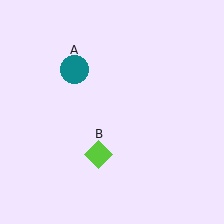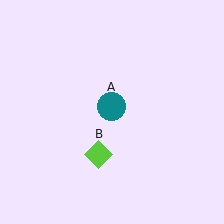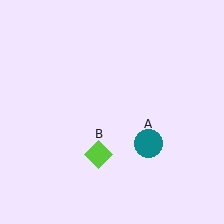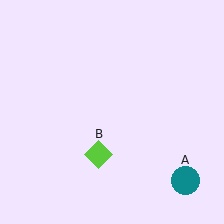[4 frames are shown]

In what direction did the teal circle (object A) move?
The teal circle (object A) moved down and to the right.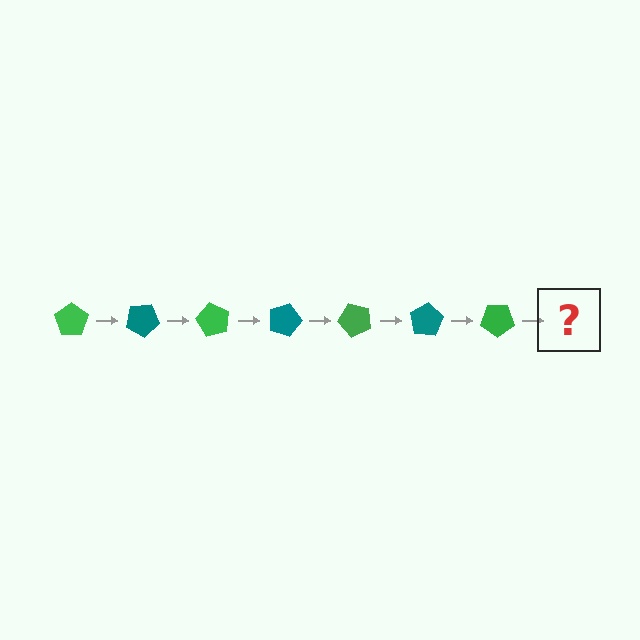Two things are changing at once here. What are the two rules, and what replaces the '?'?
The two rules are that it rotates 30 degrees each step and the color cycles through green and teal. The '?' should be a teal pentagon, rotated 210 degrees from the start.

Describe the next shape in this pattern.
It should be a teal pentagon, rotated 210 degrees from the start.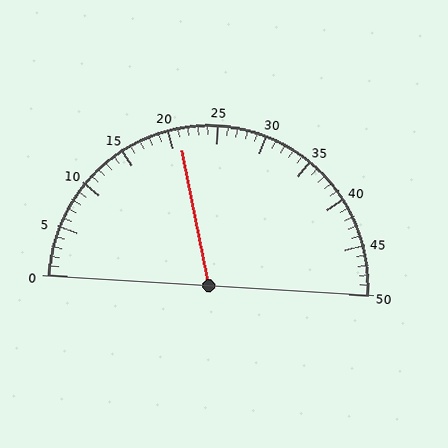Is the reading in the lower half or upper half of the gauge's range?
The reading is in the lower half of the range (0 to 50).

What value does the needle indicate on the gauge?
The needle indicates approximately 21.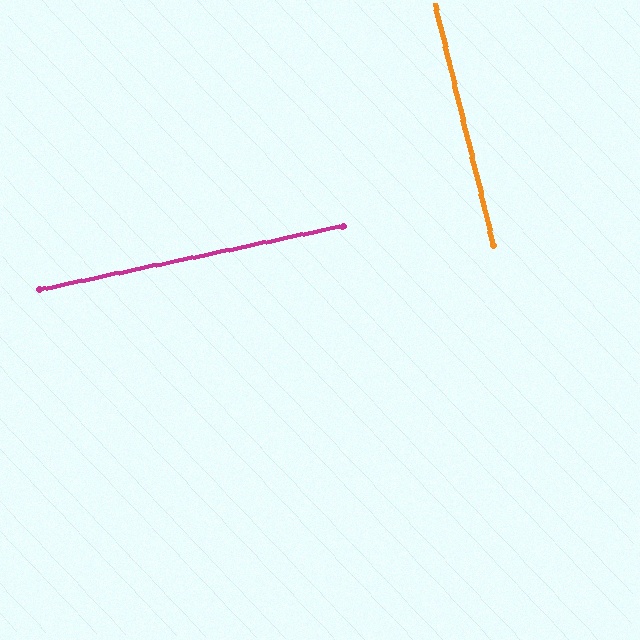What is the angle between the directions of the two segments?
Approximately 88 degrees.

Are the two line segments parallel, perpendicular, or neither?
Perpendicular — they meet at approximately 88°.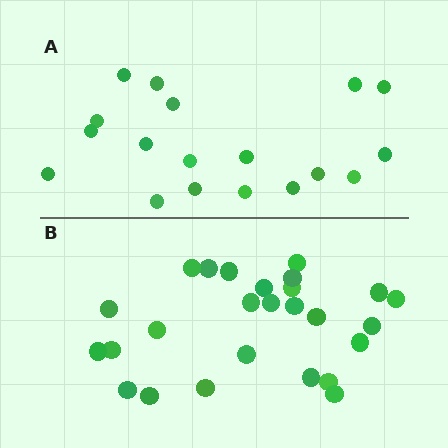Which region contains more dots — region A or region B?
Region B (the bottom region) has more dots.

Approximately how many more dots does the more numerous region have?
Region B has roughly 8 or so more dots than region A.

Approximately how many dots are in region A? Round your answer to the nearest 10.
About 20 dots. (The exact count is 18, which rounds to 20.)